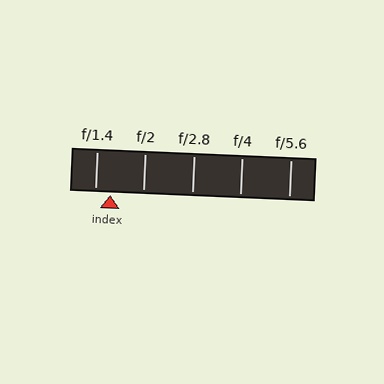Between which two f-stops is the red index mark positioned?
The index mark is between f/1.4 and f/2.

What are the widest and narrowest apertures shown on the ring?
The widest aperture shown is f/1.4 and the narrowest is f/5.6.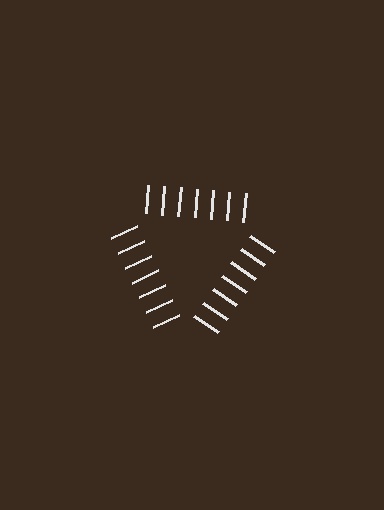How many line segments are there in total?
21 — 7 along each of the 3 edges.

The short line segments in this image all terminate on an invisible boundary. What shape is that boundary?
An illusory triangle — the line segments terminate on its edges but no continuous stroke is drawn.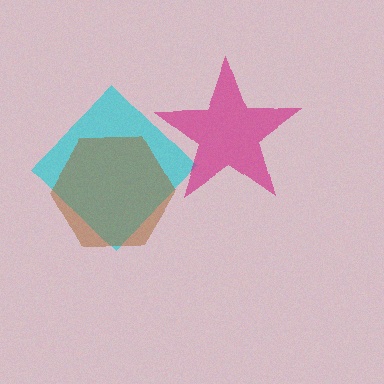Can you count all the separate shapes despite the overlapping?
Yes, there are 3 separate shapes.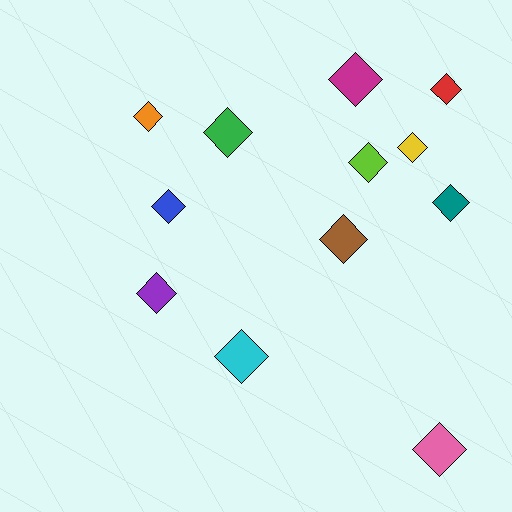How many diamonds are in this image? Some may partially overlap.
There are 12 diamonds.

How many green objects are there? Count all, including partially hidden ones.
There is 1 green object.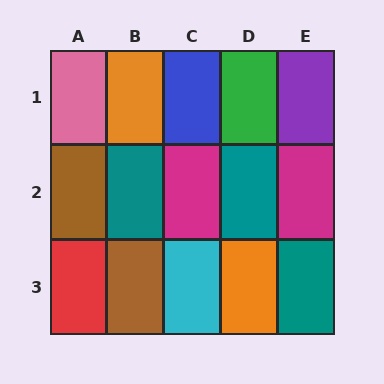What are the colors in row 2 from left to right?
Brown, teal, magenta, teal, magenta.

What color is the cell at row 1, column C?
Blue.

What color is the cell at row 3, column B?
Brown.